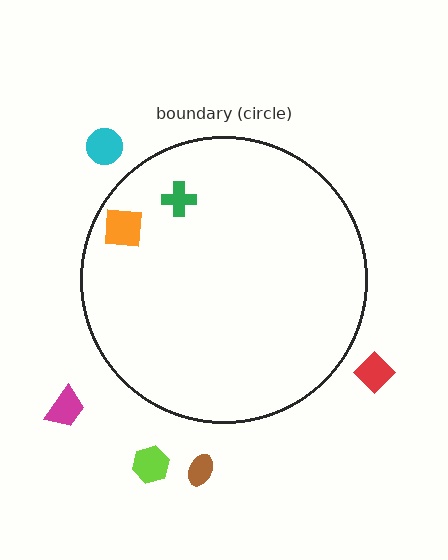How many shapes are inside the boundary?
2 inside, 5 outside.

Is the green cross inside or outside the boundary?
Inside.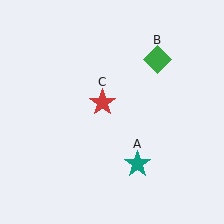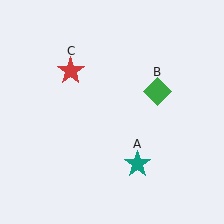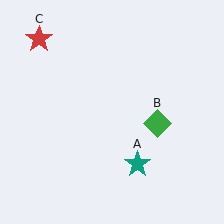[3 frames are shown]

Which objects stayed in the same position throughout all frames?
Teal star (object A) remained stationary.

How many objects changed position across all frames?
2 objects changed position: green diamond (object B), red star (object C).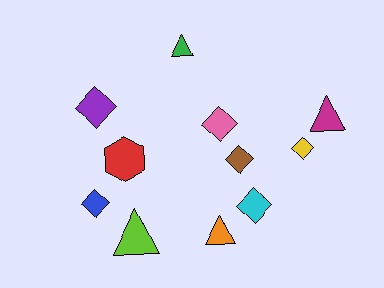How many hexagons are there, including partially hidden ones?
There is 1 hexagon.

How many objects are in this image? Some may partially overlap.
There are 11 objects.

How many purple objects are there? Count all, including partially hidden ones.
There is 1 purple object.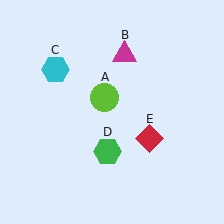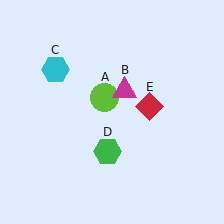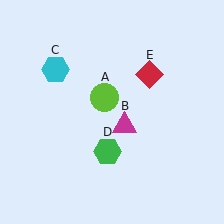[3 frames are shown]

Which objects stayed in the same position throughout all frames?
Lime circle (object A) and cyan hexagon (object C) and green hexagon (object D) remained stationary.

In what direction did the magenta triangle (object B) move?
The magenta triangle (object B) moved down.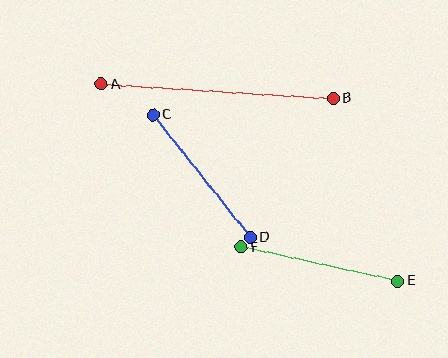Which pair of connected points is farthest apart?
Points A and B are farthest apart.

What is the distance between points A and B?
The distance is approximately 233 pixels.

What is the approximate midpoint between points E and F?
The midpoint is at approximately (319, 264) pixels.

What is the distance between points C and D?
The distance is approximately 157 pixels.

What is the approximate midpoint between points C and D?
The midpoint is at approximately (202, 176) pixels.